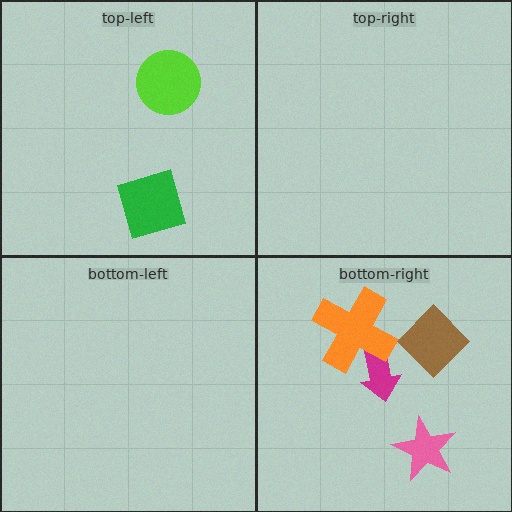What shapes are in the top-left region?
The green square, the lime circle.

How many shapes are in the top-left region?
2.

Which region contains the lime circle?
The top-left region.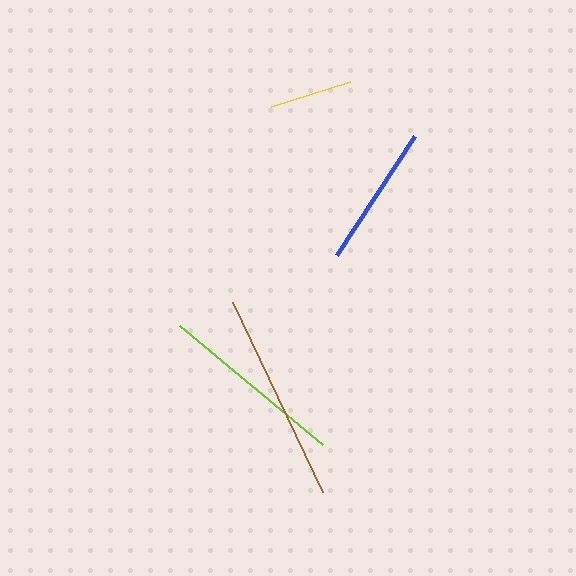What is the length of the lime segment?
The lime segment is approximately 186 pixels long.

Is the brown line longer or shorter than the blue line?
The brown line is longer than the blue line.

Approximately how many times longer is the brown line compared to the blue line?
The brown line is approximately 1.5 times the length of the blue line.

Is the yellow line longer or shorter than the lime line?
The lime line is longer than the yellow line.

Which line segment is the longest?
The brown line is the longest at approximately 210 pixels.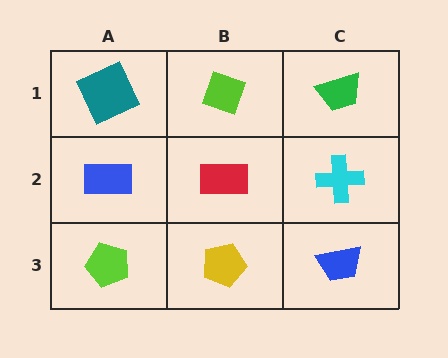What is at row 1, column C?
A green trapezoid.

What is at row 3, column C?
A blue trapezoid.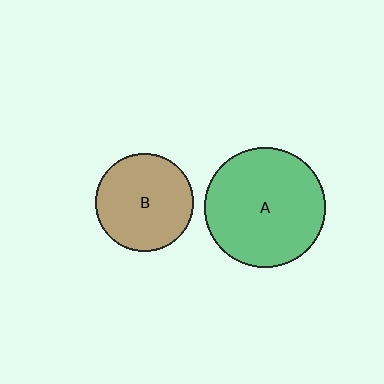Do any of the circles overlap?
No, none of the circles overlap.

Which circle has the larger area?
Circle A (green).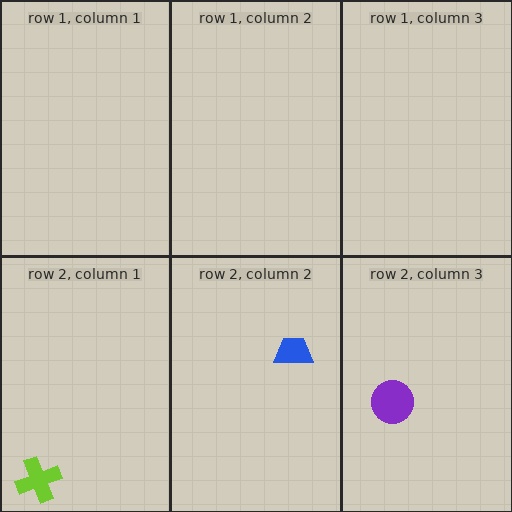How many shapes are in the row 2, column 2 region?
1.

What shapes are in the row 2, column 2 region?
The blue trapezoid.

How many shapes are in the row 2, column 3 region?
1.